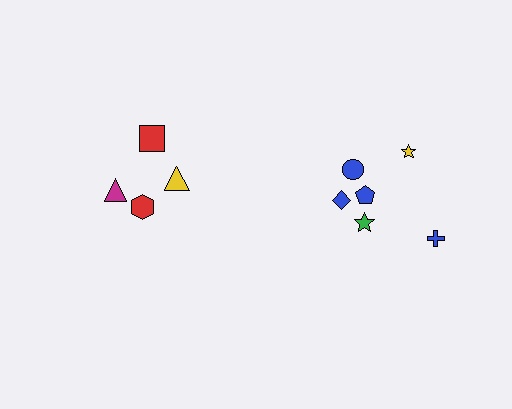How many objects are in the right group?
There are 6 objects.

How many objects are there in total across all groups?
There are 10 objects.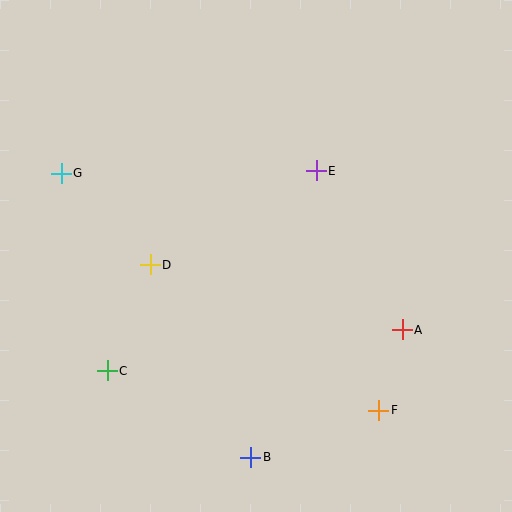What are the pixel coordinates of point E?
Point E is at (316, 171).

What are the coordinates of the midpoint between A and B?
The midpoint between A and B is at (327, 393).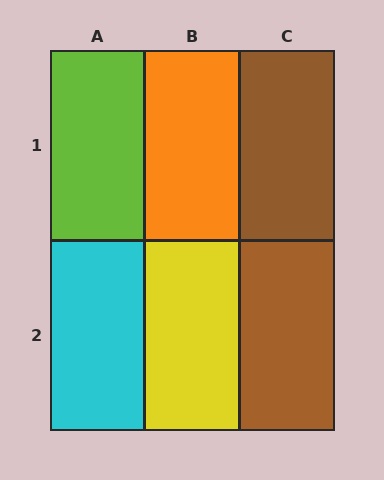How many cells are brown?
2 cells are brown.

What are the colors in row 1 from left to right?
Lime, orange, brown.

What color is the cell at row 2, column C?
Brown.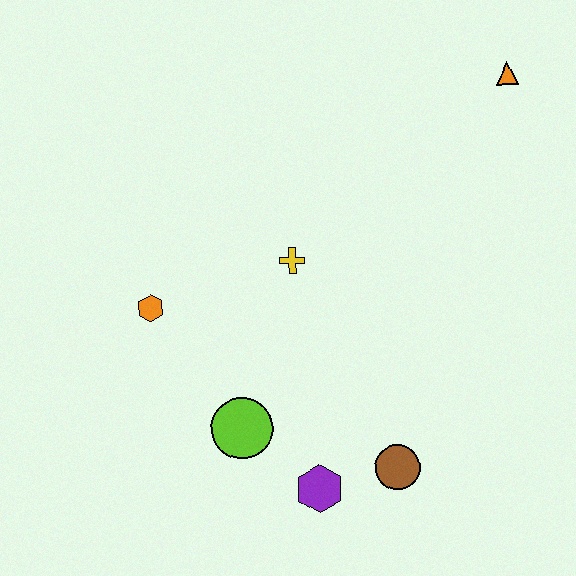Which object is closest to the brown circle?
The purple hexagon is closest to the brown circle.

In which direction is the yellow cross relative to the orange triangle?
The yellow cross is to the left of the orange triangle.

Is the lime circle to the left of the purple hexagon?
Yes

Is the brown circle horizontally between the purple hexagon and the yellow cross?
No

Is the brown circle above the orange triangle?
No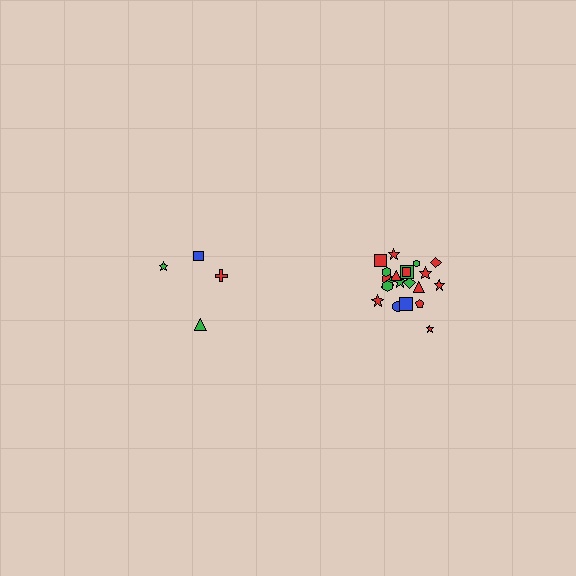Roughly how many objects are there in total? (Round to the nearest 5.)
Roughly 25 objects in total.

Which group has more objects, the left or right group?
The right group.